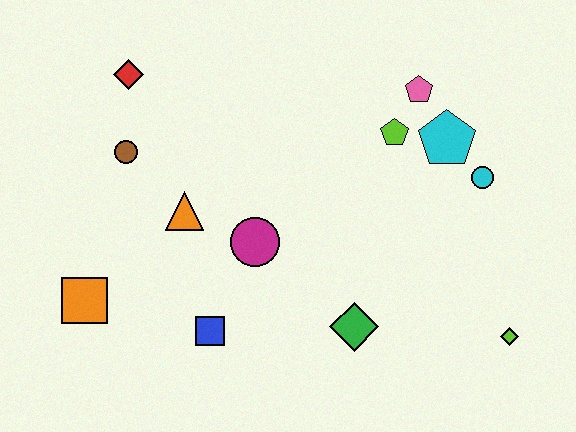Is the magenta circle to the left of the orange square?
No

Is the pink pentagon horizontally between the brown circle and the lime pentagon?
No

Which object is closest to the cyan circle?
The cyan pentagon is closest to the cyan circle.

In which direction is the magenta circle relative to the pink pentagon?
The magenta circle is to the left of the pink pentagon.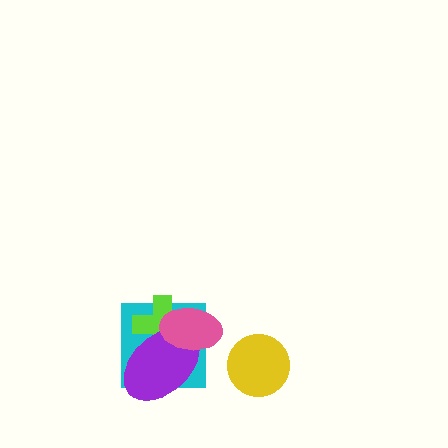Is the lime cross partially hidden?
Yes, it is partially covered by another shape.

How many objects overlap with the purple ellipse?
3 objects overlap with the purple ellipse.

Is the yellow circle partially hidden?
No, no other shape covers it.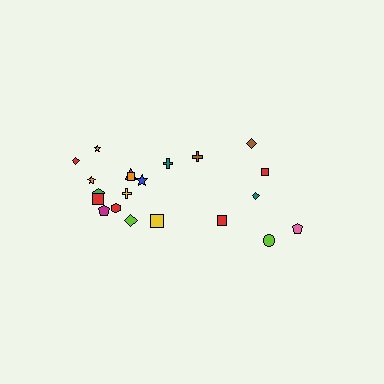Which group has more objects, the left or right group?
The left group.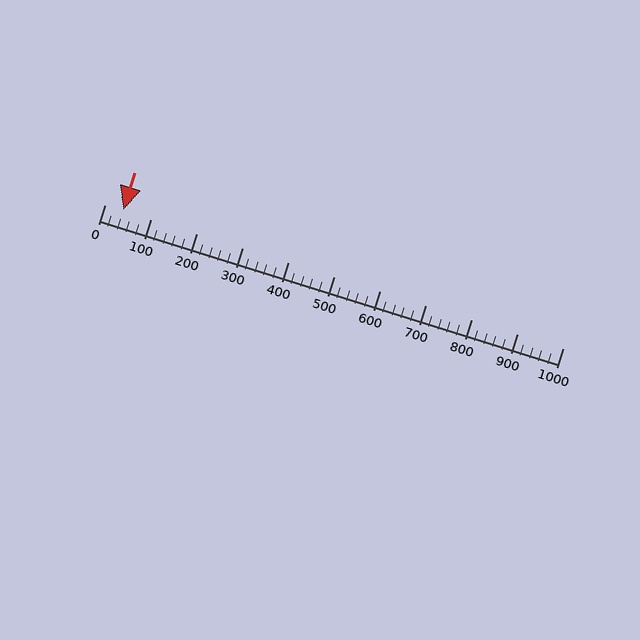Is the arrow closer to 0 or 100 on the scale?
The arrow is closer to 0.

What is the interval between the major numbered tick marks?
The major tick marks are spaced 100 units apart.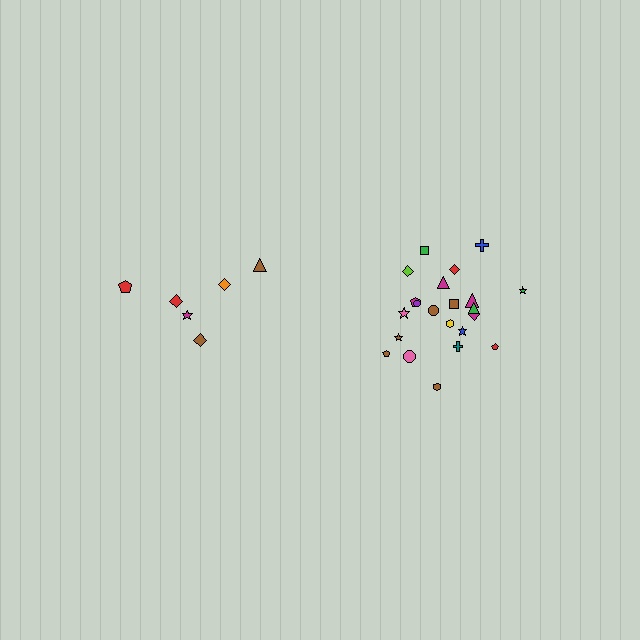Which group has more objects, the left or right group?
The right group.